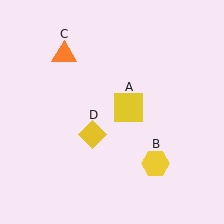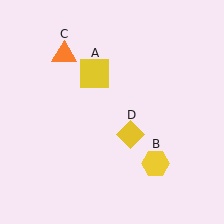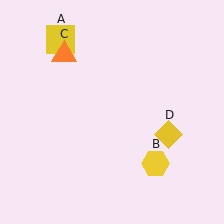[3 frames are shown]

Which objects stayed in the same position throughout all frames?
Yellow hexagon (object B) and orange triangle (object C) remained stationary.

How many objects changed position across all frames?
2 objects changed position: yellow square (object A), yellow diamond (object D).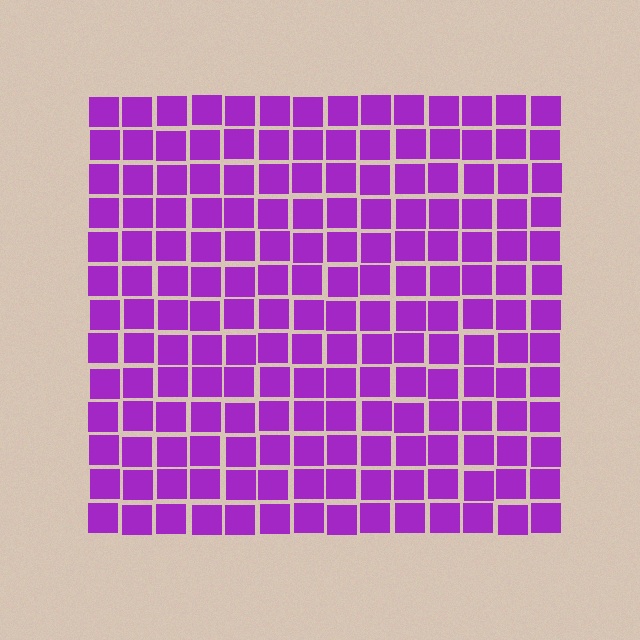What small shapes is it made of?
It is made of small squares.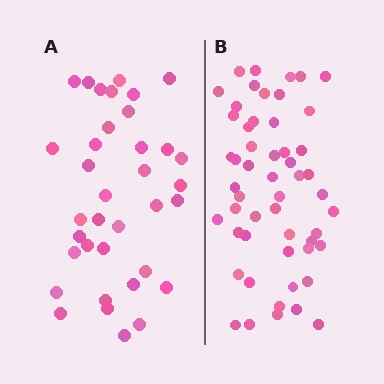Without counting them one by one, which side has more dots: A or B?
Region B (the right region) has more dots.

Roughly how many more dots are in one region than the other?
Region B has approximately 15 more dots than region A.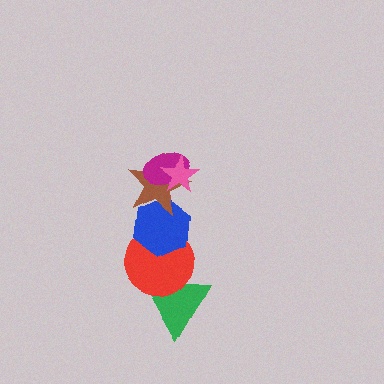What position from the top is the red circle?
The red circle is 5th from the top.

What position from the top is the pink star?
The pink star is 1st from the top.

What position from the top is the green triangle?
The green triangle is 6th from the top.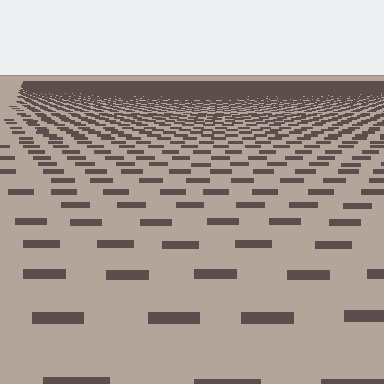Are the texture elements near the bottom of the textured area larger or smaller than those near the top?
Larger. Near the bottom, elements are closer to the viewer and appear at a bigger on-screen size.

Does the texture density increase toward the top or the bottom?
Density increases toward the top.